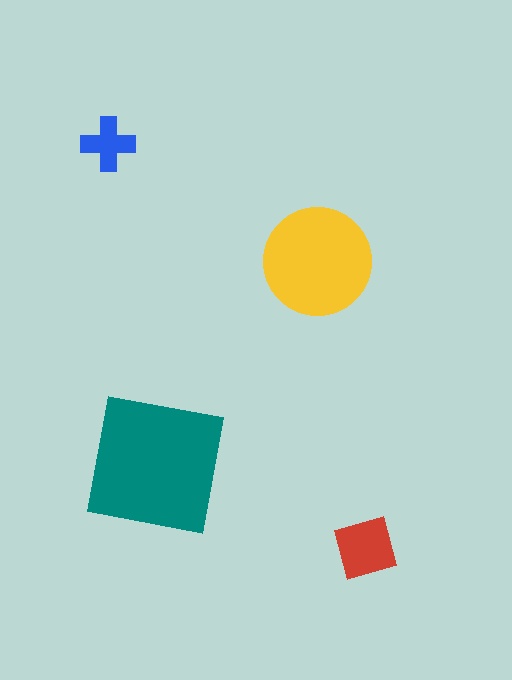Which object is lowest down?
The red diamond is bottommost.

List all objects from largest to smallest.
The teal square, the yellow circle, the red diamond, the blue cross.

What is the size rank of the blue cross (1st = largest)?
4th.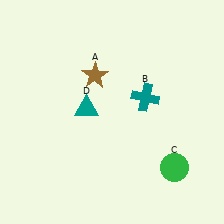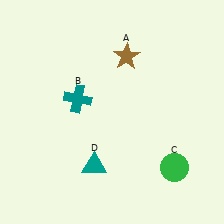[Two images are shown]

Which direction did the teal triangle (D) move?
The teal triangle (D) moved down.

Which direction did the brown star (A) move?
The brown star (A) moved right.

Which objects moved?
The objects that moved are: the brown star (A), the teal cross (B), the teal triangle (D).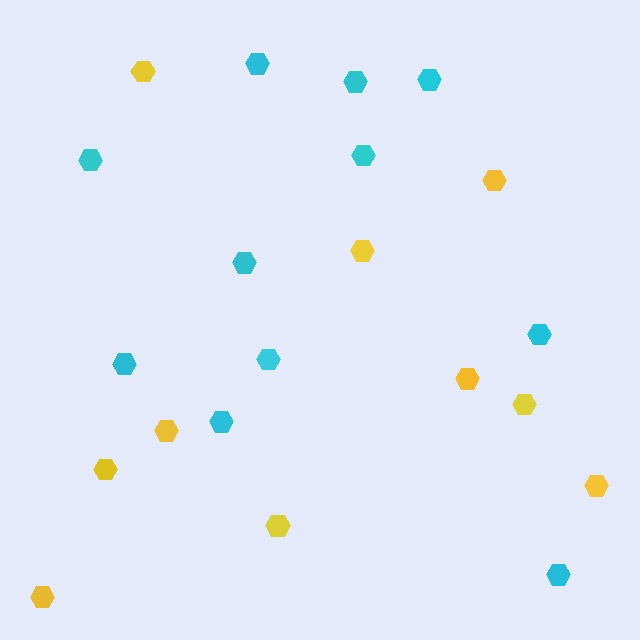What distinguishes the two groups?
There are 2 groups: one group of cyan hexagons (11) and one group of yellow hexagons (10).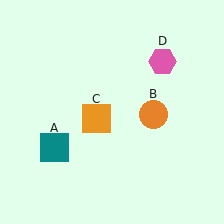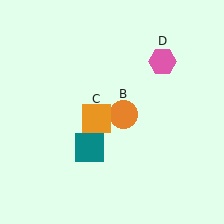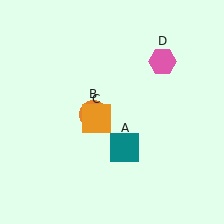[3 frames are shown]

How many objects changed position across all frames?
2 objects changed position: teal square (object A), orange circle (object B).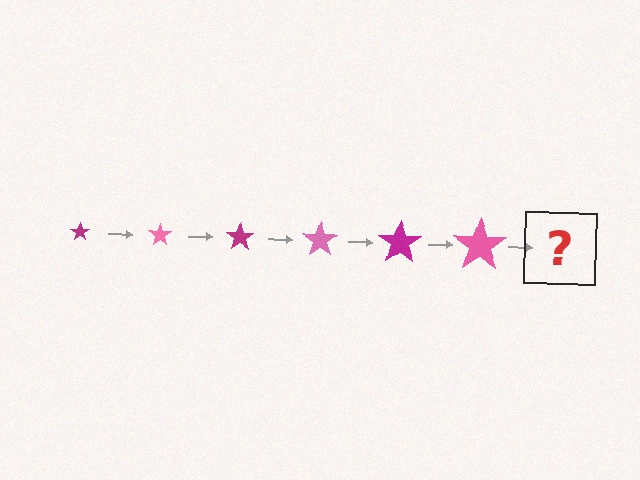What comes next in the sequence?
The next element should be a magenta star, larger than the previous one.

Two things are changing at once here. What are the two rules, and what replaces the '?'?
The two rules are that the star grows larger each step and the color cycles through magenta and pink. The '?' should be a magenta star, larger than the previous one.